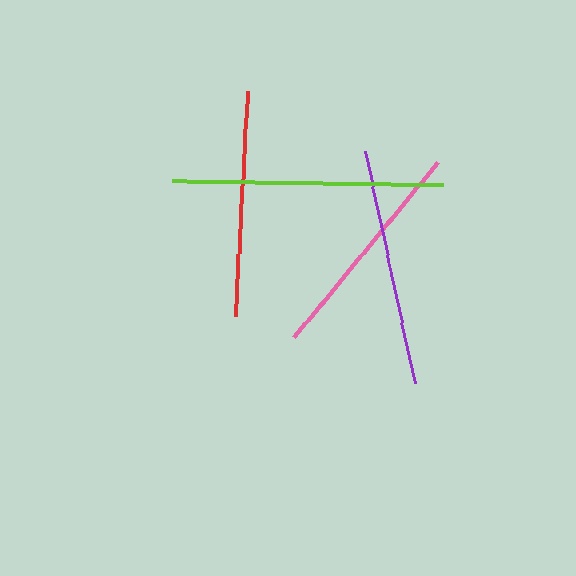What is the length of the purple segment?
The purple segment is approximately 238 pixels long.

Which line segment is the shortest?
The red line is the shortest at approximately 225 pixels.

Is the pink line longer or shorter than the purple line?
The purple line is longer than the pink line.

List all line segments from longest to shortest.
From longest to shortest: lime, purple, pink, red.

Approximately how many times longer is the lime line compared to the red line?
The lime line is approximately 1.2 times the length of the red line.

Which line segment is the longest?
The lime line is the longest at approximately 271 pixels.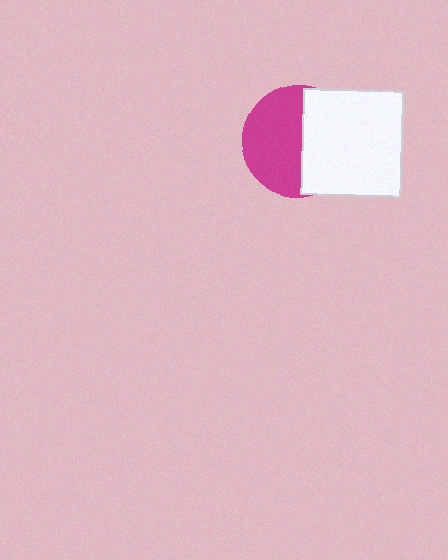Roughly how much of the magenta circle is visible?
About half of it is visible (roughly 54%).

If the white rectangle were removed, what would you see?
You would see the complete magenta circle.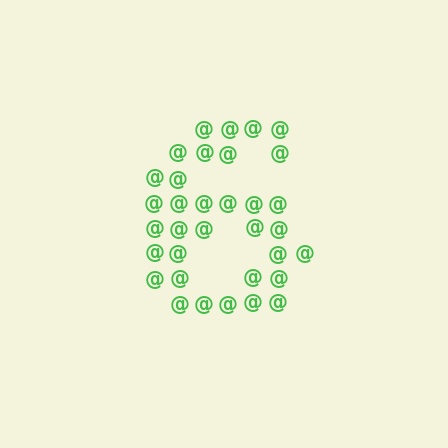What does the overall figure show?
The overall figure shows the digit 6.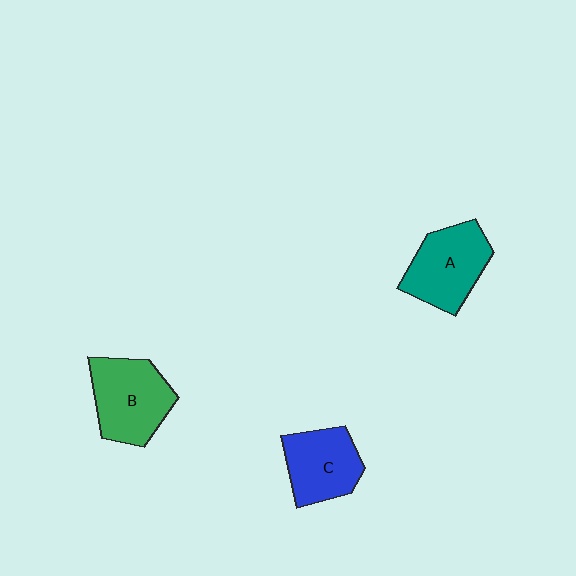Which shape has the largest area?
Shape B (green).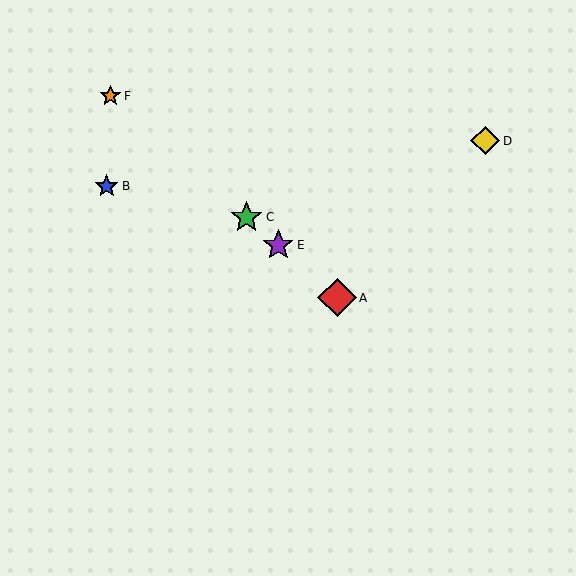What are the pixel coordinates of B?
Object B is at (107, 186).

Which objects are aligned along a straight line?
Objects A, C, E, F are aligned along a straight line.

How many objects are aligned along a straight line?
4 objects (A, C, E, F) are aligned along a straight line.